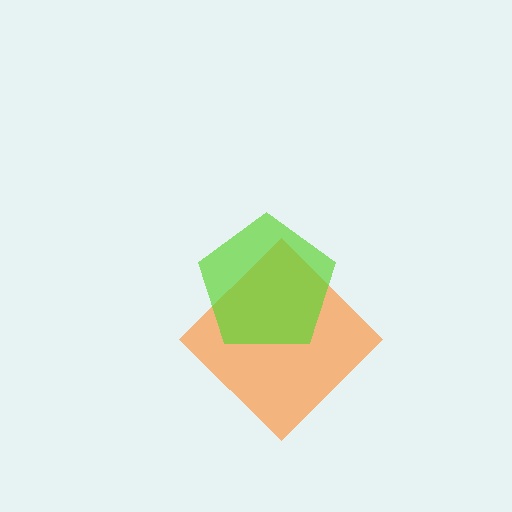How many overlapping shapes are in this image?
There are 2 overlapping shapes in the image.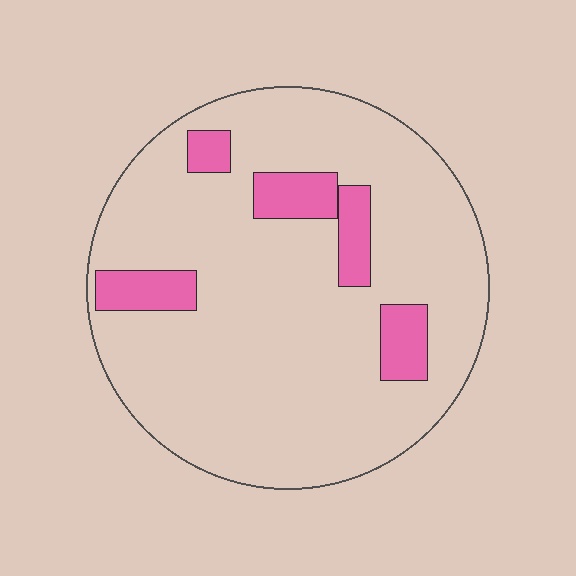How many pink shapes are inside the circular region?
5.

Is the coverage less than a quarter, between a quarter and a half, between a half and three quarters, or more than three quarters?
Less than a quarter.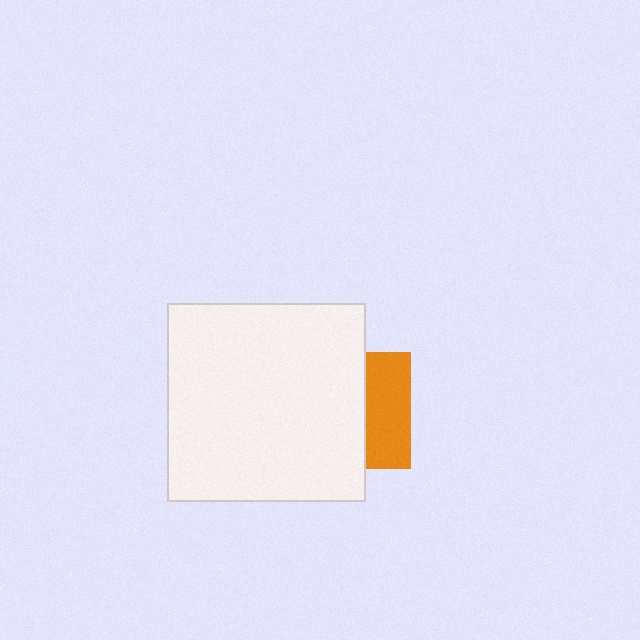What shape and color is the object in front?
The object in front is a white square.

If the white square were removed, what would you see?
You would see the complete orange square.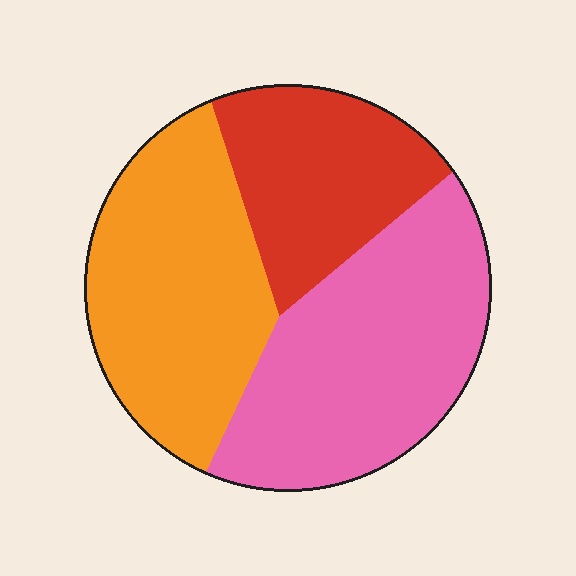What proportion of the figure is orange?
Orange takes up about three eighths (3/8) of the figure.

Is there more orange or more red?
Orange.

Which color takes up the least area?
Red, at roughly 25%.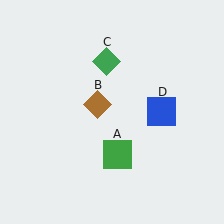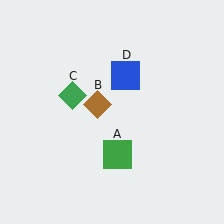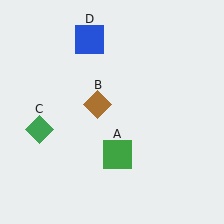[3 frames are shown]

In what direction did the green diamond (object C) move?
The green diamond (object C) moved down and to the left.